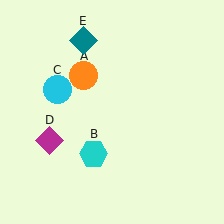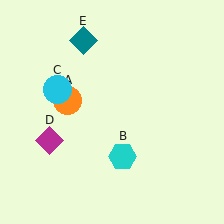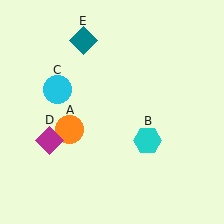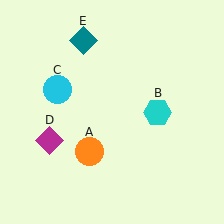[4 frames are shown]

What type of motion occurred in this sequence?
The orange circle (object A), cyan hexagon (object B) rotated counterclockwise around the center of the scene.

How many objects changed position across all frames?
2 objects changed position: orange circle (object A), cyan hexagon (object B).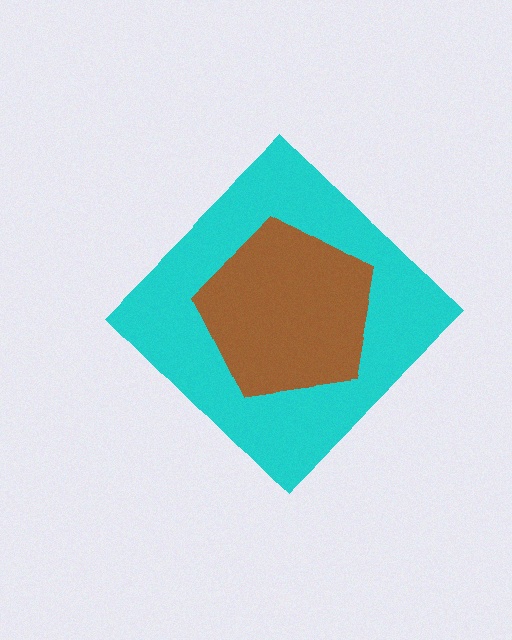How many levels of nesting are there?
2.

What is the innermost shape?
The brown pentagon.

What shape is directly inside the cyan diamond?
The brown pentagon.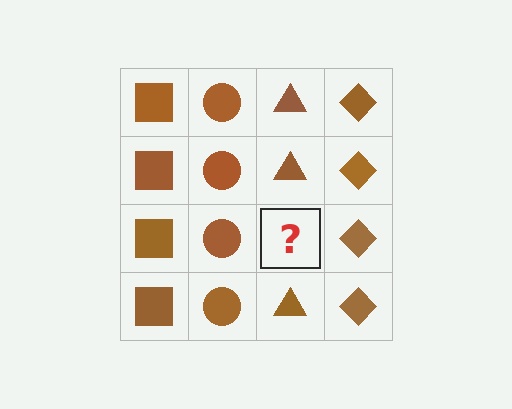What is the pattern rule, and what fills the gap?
The rule is that each column has a consistent shape. The gap should be filled with a brown triangle.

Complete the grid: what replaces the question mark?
The question mark should be replaced with a brown triangle.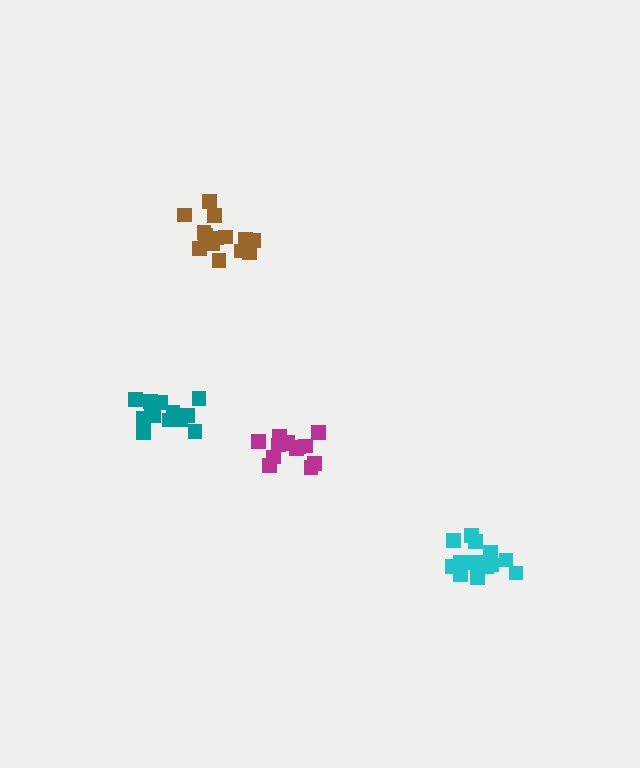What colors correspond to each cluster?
The clusters are colored: cyan, teal, brown, magenta.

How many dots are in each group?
Group 1: 14 dots, Group 2: 14 dots, Group 3: 14 dots, Group 4: 13 dots (55 total).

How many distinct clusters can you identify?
There are 4 distinct clusters.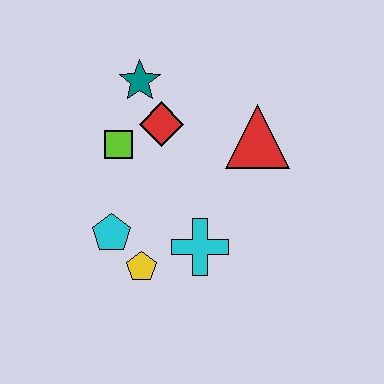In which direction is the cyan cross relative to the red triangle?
The cyan cross is below the red triangle.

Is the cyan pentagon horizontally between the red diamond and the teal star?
No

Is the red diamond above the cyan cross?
Yes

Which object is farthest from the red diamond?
The yellow pentagon is farthest from the red diamond.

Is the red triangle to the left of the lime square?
No